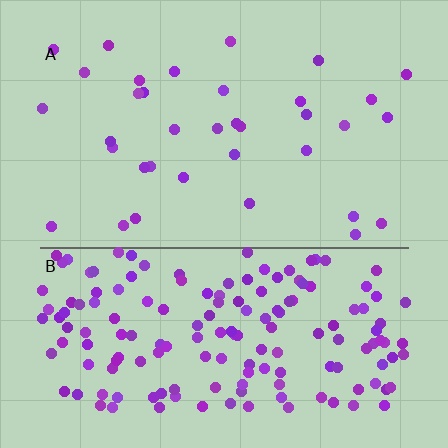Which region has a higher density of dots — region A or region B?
B (the bottom).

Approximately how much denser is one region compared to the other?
Approximately 4.7× — region B over region A.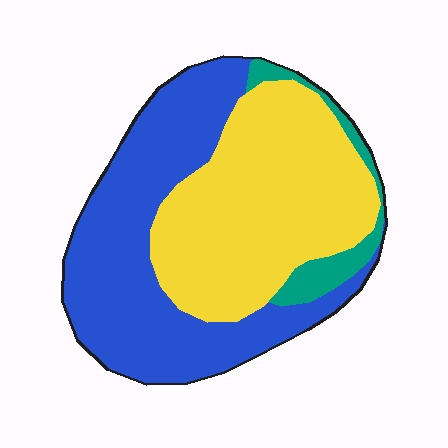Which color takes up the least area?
Teal, at roughly 10%.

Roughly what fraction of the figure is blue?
Blue covers 47% of the figure.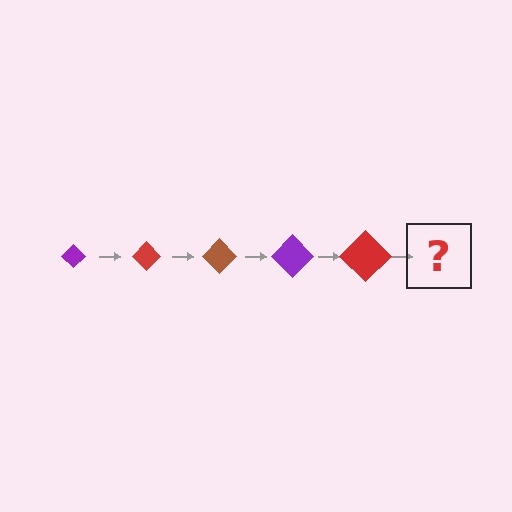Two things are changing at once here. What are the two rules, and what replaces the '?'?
The two rules are that the diamond grows larger each step and the color cycles through purple, red, and brown. The '?' should be a brown diamond, larger than the previous one.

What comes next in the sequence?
The next element should be a brown diamond, larger than the previous one.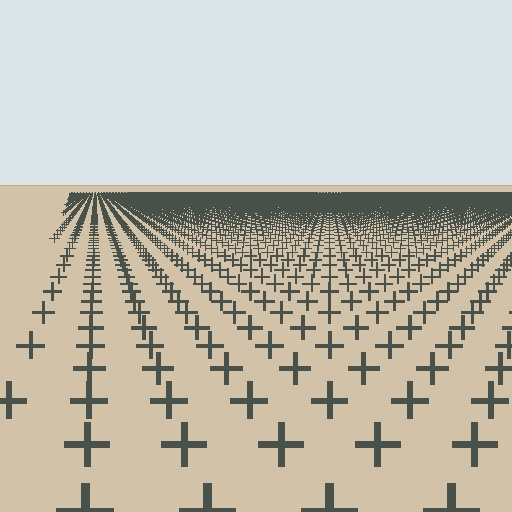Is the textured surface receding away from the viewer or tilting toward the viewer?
The surface is receding away from the viewer. Texture elements get smaller and denser toward the top.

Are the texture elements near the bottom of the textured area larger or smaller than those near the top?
Larger. Near the bottom, elements are closer to the viewer and appear at a bigger on-screen size.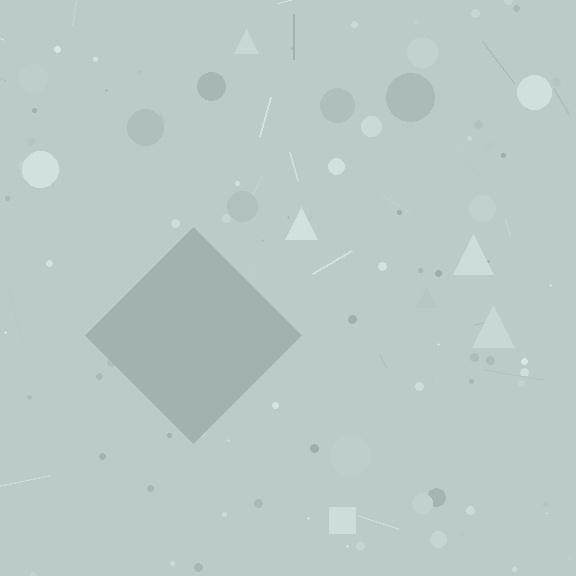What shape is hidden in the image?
A diamond is hidden in the image.